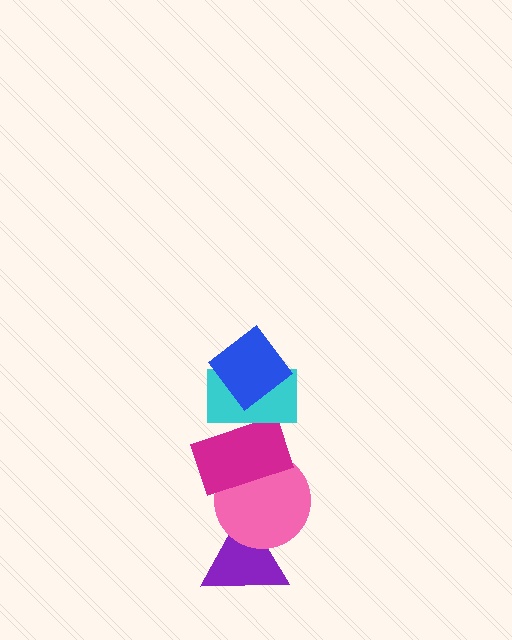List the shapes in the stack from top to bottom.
From top to bottom: the blue diamond, the cyan rectangle, the magenta rectangle, the pink circle, the purple triangle.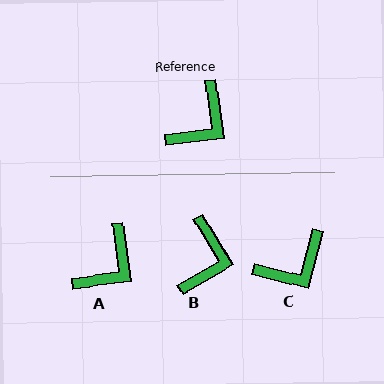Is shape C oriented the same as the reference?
No, it is off by about 22 degrees.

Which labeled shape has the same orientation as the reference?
A.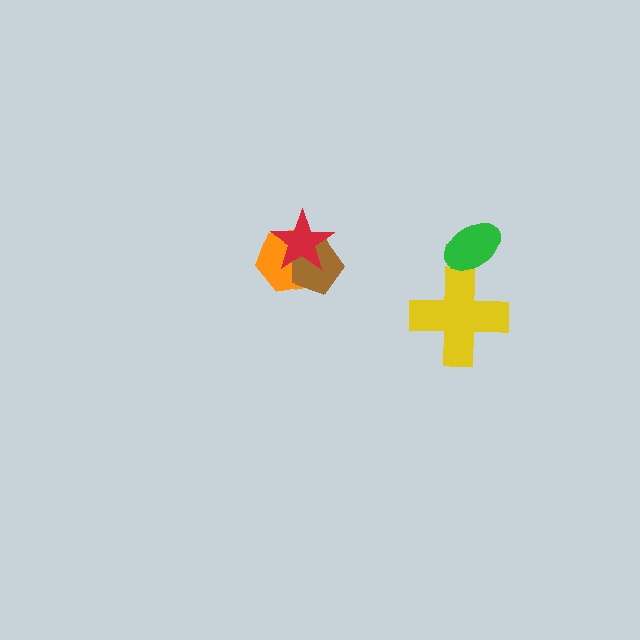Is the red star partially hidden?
No, no other shape covers it.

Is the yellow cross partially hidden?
Yes, it is partially covered by another shape.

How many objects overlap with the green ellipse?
1 object overlaps with the green ellipse.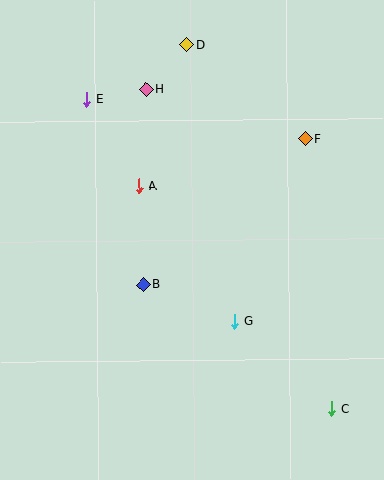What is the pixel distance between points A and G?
The distance between A and G is 166 pixels.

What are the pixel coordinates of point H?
Point H is at (146, 90).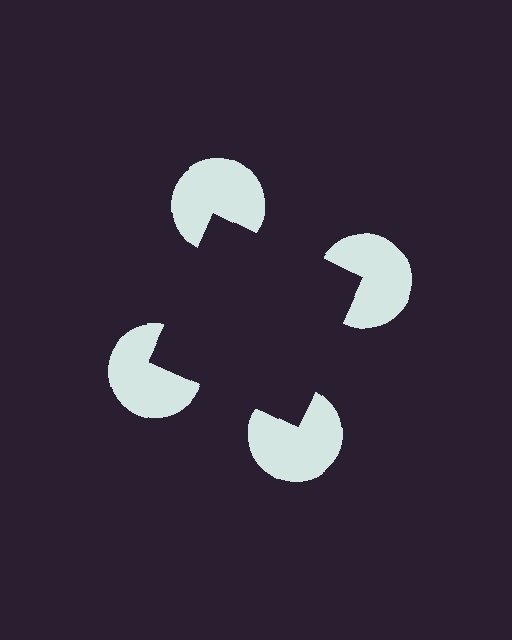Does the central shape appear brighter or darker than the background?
It typically appears slightly darker than the background, even though no actual brightness change is drawn.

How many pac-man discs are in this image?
There are 4 — one at each vertex of the illusory square.